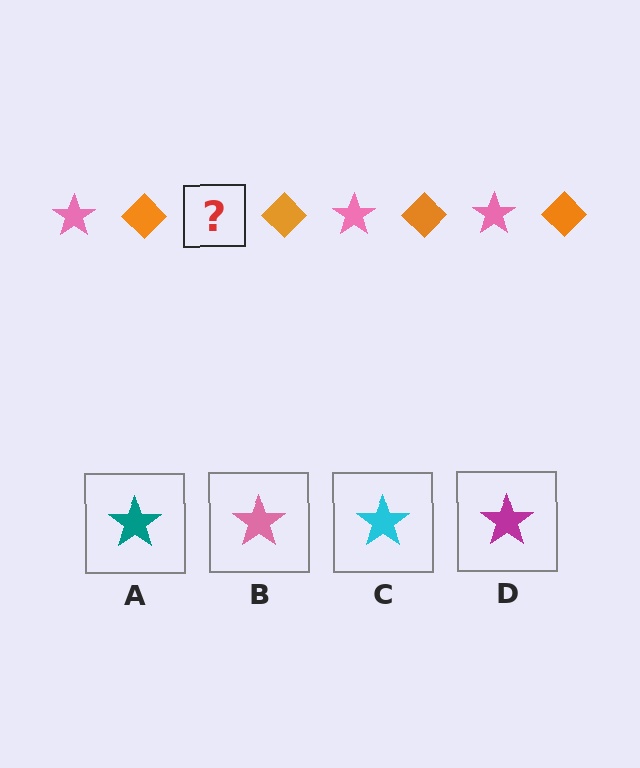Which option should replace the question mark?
Option B.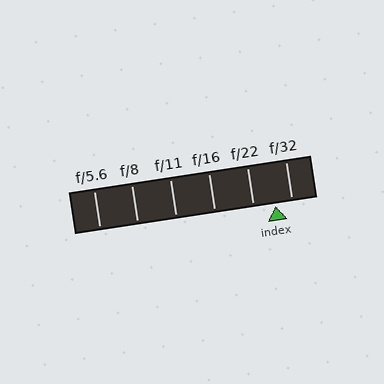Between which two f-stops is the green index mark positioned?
The index mark is between f/22 and f/32.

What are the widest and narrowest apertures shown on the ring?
The widest aperture shown is f/5.6 and the narrowest is f/32.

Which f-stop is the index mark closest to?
The index mark is closest to f/32.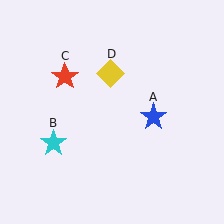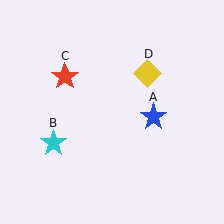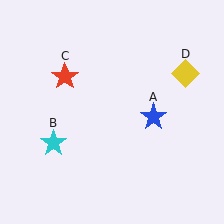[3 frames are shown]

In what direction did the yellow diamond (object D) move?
The yellow diamond (object D) moved right.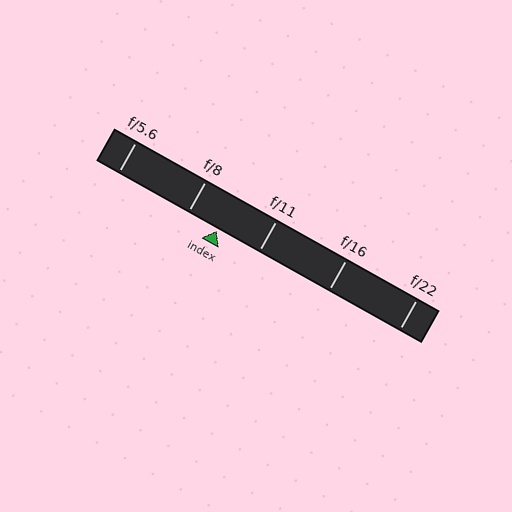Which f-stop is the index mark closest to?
The index mark is closest to f/8.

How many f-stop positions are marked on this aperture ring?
There are 5 f-stop positions marked.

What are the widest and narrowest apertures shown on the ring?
The widest aperture shown is f/5.6 and the narrowest is f/22.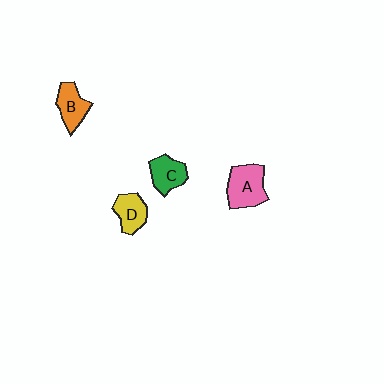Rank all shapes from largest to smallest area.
From largest to smallest: A (pink), C (green), B (orange), D (yellow).